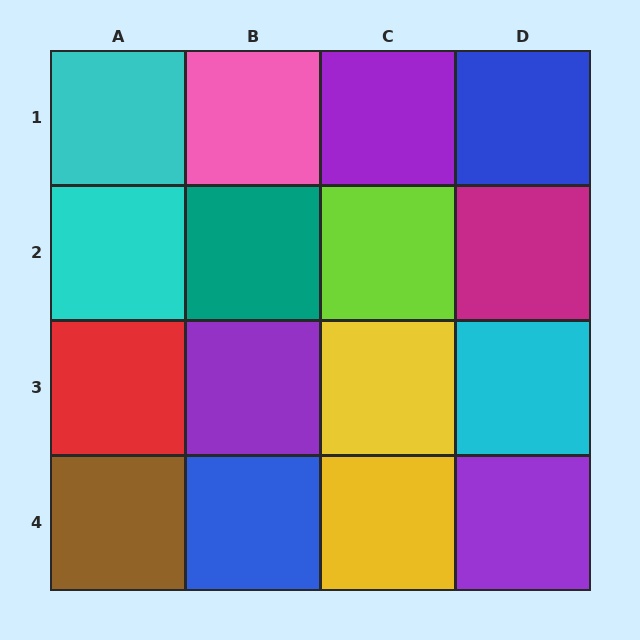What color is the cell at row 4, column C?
Yellow.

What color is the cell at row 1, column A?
Cyan.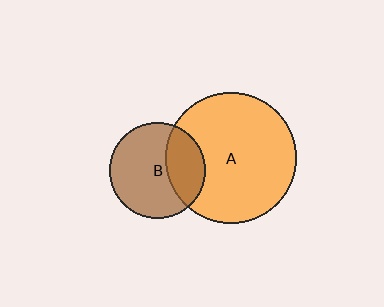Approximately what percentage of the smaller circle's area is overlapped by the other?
Approximately 30%.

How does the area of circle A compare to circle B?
Approximately 1.9 times.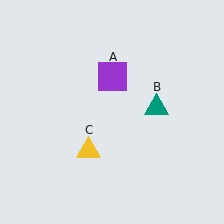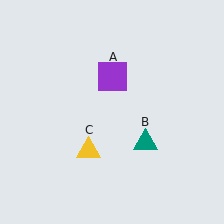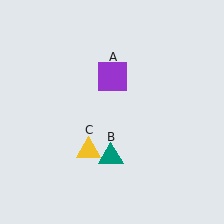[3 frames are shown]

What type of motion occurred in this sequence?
The teal triangle (object B) rotated clockwise around the center of the scene.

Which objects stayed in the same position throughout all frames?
Purple square (object A) and yellow triangle (object C) remained stationary.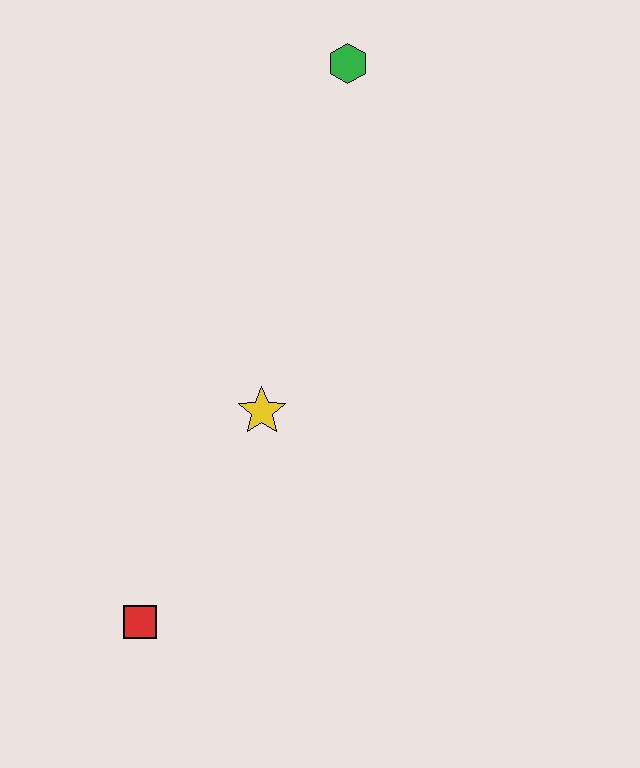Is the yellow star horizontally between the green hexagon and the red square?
Yes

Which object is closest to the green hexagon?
The yellow star is closest to the green hexagon.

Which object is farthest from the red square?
The green hexagon is farthest from the red square.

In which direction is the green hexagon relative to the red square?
The green hexagon is above the red square.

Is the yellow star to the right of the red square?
Yes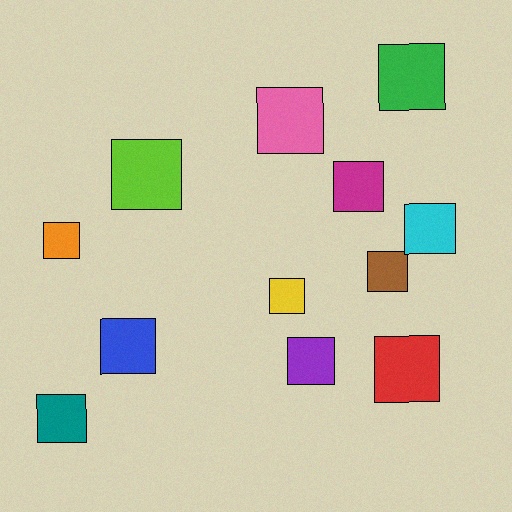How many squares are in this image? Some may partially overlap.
There are 12 squares.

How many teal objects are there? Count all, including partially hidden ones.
There is 1 teal object.